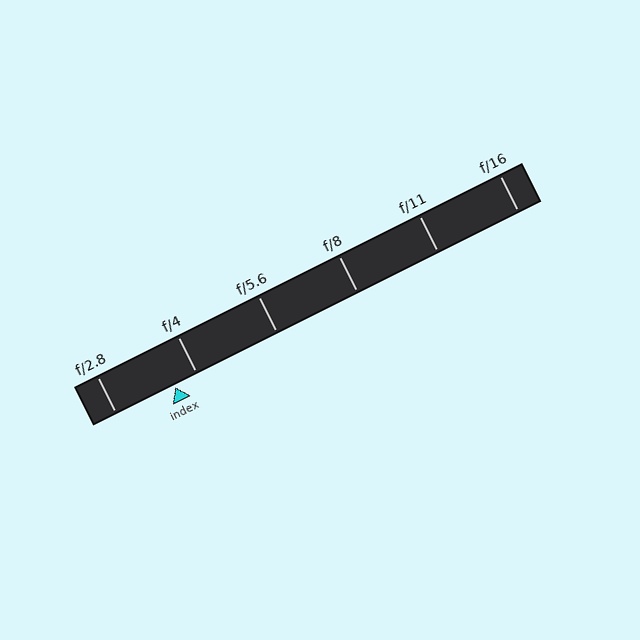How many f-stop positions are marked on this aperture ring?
There are 6 f-stop positions marked.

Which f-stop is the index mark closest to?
The index mark is closest to f/4.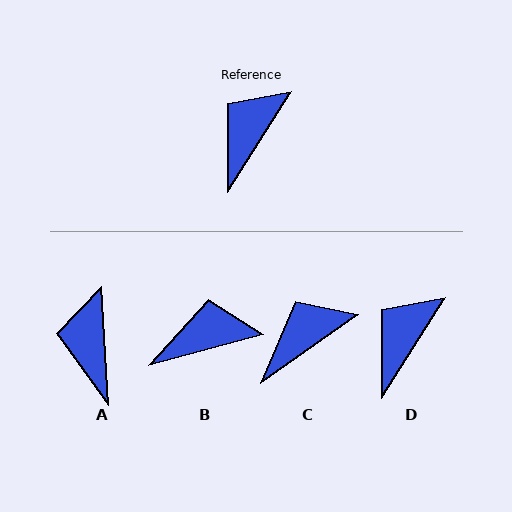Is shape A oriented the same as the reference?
No, it is off by about 36 degrees.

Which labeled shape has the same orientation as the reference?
D.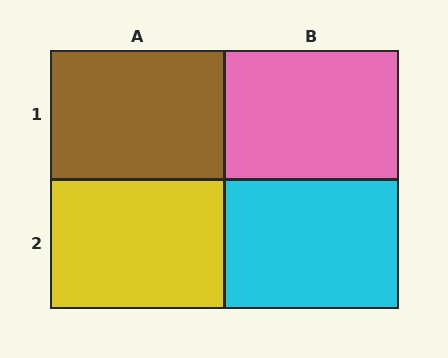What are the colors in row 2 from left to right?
Yellow, cyan.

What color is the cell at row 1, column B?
Pink.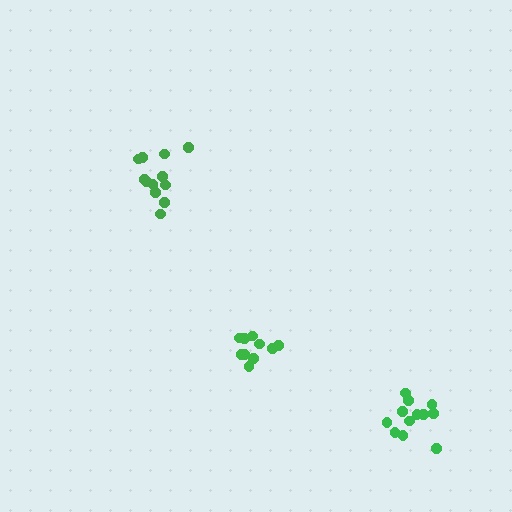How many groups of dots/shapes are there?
There are 3 groups.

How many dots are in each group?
Group 1: 12 dots, Group 2: 10 dots, Group 3: 12 dots (34 total).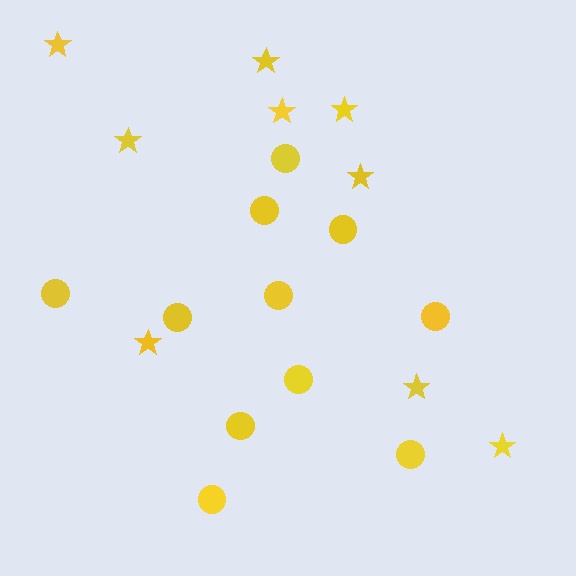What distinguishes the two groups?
There are 2 groups: one group of circles (11) and one group of stars (9).